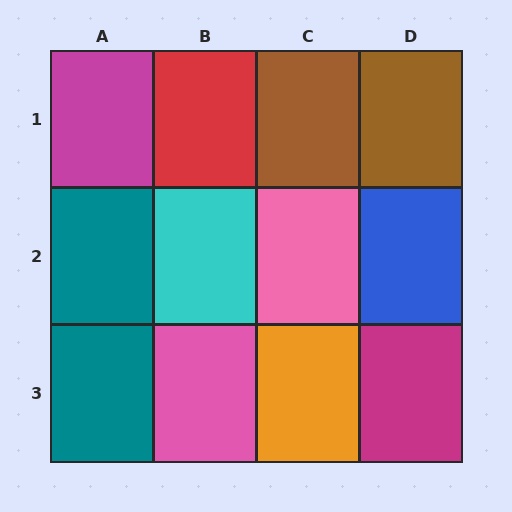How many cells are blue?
1 cell is blue.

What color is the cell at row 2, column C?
Pink.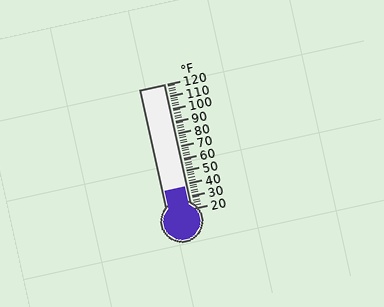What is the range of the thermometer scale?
The thermometer scale ranges from 20°F to 120°F.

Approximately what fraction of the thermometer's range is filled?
The thermometer is filled to approximately 20% of its range.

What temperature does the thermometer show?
The thermometer shows approximately 38°F.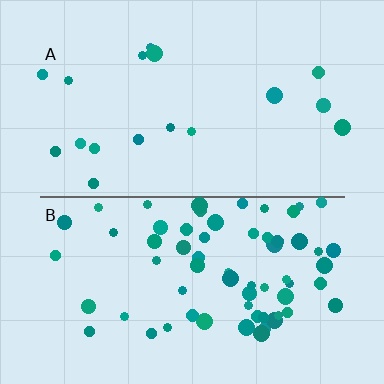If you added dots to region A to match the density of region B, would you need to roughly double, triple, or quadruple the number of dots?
Approximately quadruple.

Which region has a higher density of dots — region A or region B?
B (the bottom).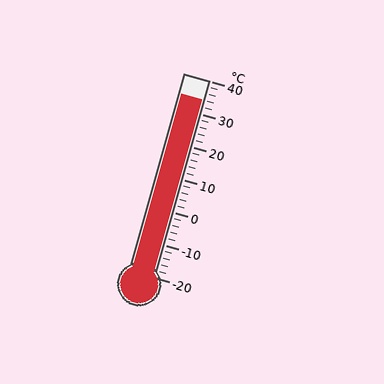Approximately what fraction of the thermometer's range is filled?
The thermometer is filled to approximately 90% of its range.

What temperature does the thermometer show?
The thermometer shows approximately 34°C.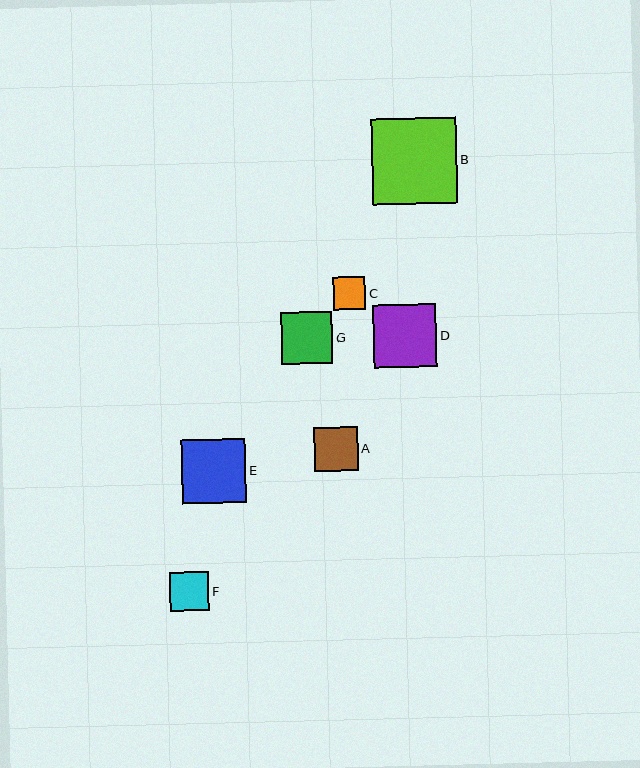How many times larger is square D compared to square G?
Square D is approximately 1.2 times the size of square G.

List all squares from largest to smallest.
From largest to smallest: B, E, D, G, A, F, C.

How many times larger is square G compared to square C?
Square G is approximately 1.6 times the size of square C.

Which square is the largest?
Square B is the largest with a size of approximately 86 pixels.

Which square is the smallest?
Square C is the smallest with a size of approximately 32 pixels.